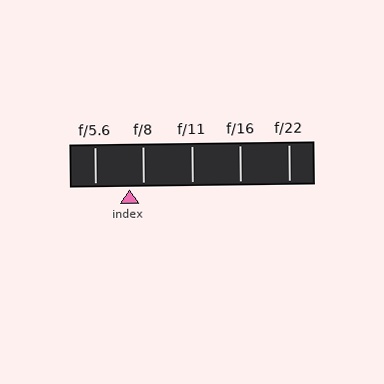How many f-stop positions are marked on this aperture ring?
There are 5 f-stop positions marked.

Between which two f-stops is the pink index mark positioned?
The index mark is between f/5.6 and f/8.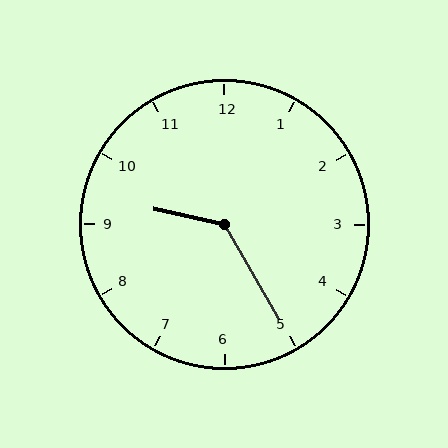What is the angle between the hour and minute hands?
Approximately 132 degrees.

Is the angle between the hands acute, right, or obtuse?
It is obtuse.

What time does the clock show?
9:25.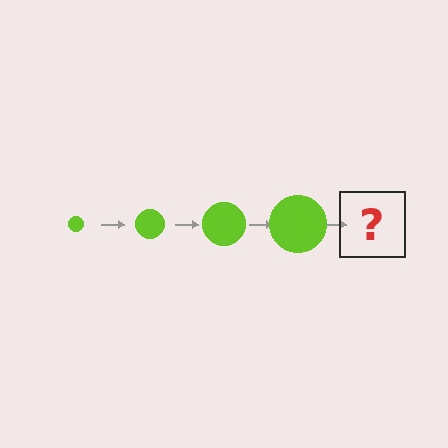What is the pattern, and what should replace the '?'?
The pattern is that the circle gets progressively larger each step. The '?' should be a lime circle, larger than the previous one.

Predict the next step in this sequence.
The next step is a lime circle, larger than the previous one.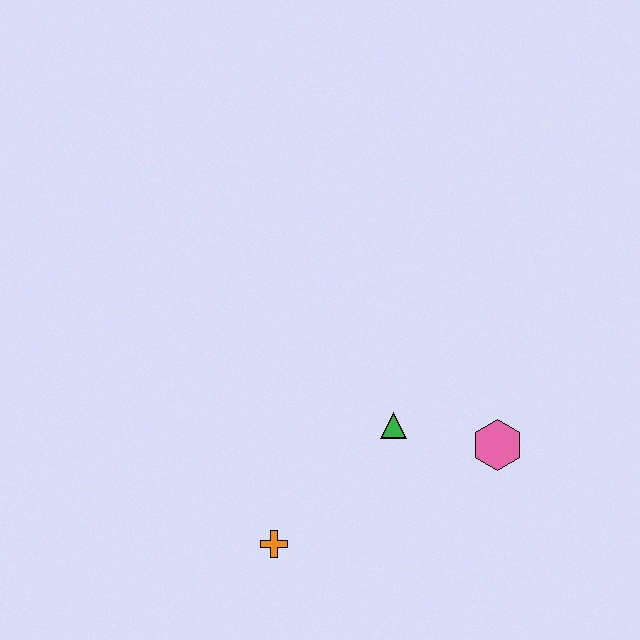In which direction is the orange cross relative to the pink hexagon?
The orange cross is to the left of the pink hexagon.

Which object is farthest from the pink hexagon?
The orange cross is farthest from the pink hexagon.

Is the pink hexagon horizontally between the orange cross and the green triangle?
No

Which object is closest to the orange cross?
The green triangle is closest to the orange cross.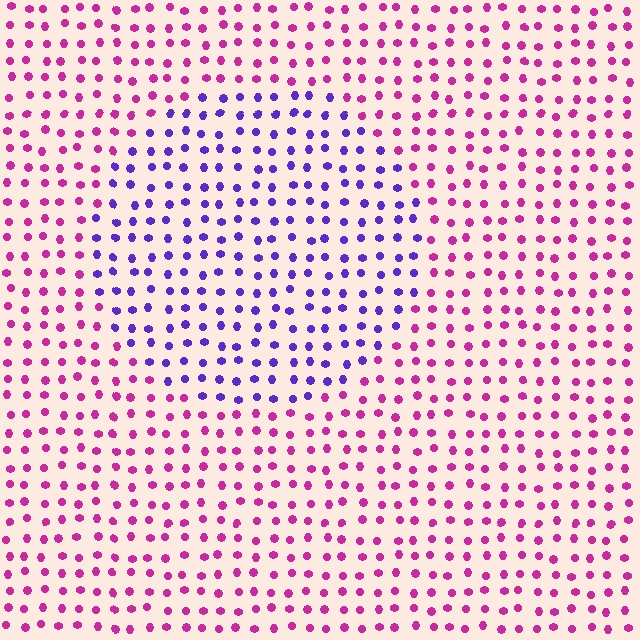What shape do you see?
I see a circle.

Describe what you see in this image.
The image is filled with small magenta elements in a uniform arrangement. A circle-shaped region is visible where the elements are tinted to a slightly different hue, forming a subtle color boundary.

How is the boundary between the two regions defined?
The boundary is defined purely by a slight shift in hue (about 55 degrees). Spacing, size, and orientation are identical on both sides.